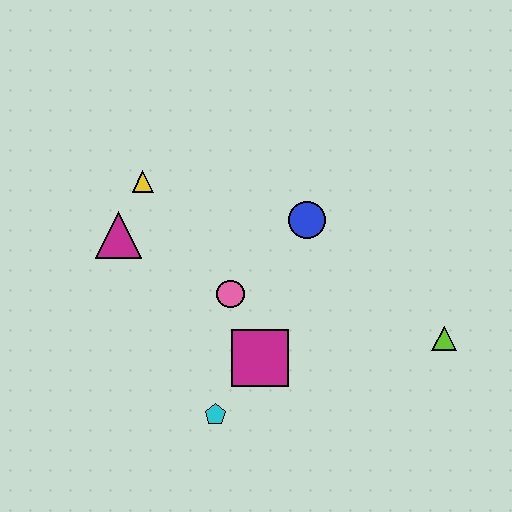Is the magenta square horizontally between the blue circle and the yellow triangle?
Yes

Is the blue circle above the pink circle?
Yes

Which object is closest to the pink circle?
The magenta square is closest to the pink circle.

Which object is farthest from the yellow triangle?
The lime triangle is farthest from the yellow triangle.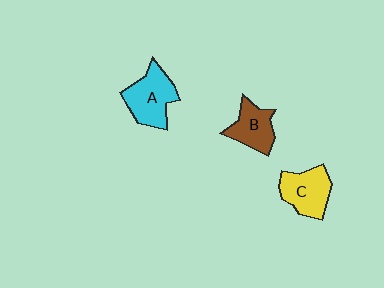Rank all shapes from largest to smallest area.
From largest to smallest: A (cyan), C (yellow), B (brown).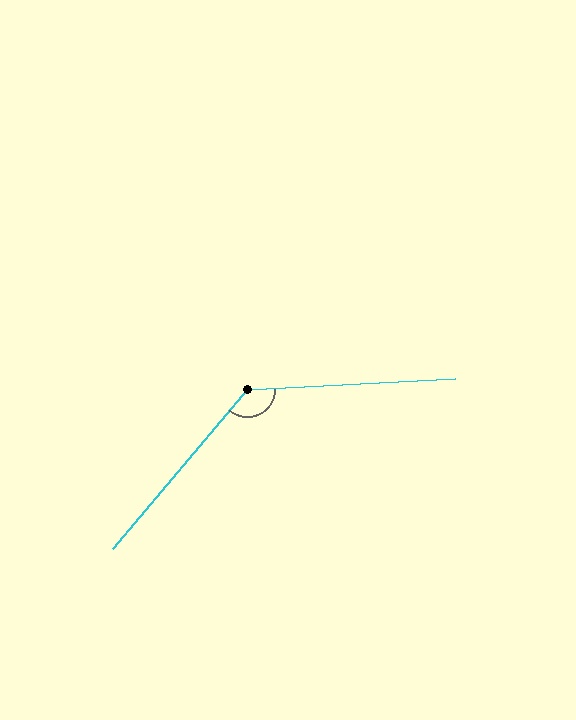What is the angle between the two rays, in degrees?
Approximately 133 degrees.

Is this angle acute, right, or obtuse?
It is obtuse.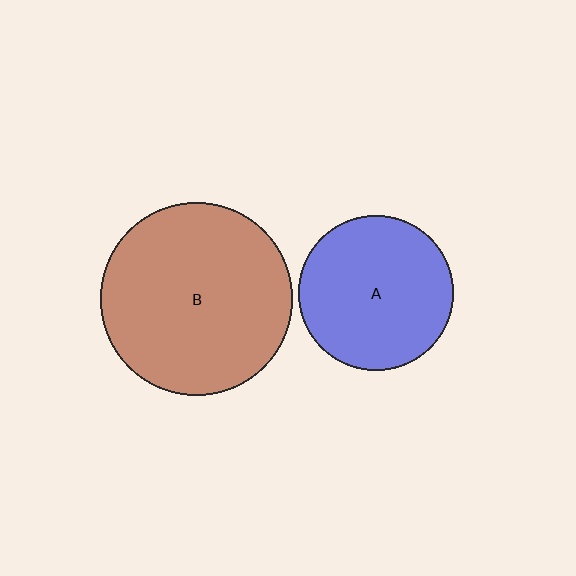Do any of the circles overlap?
No, none of the circles overlap.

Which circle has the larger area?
Circle B (brown).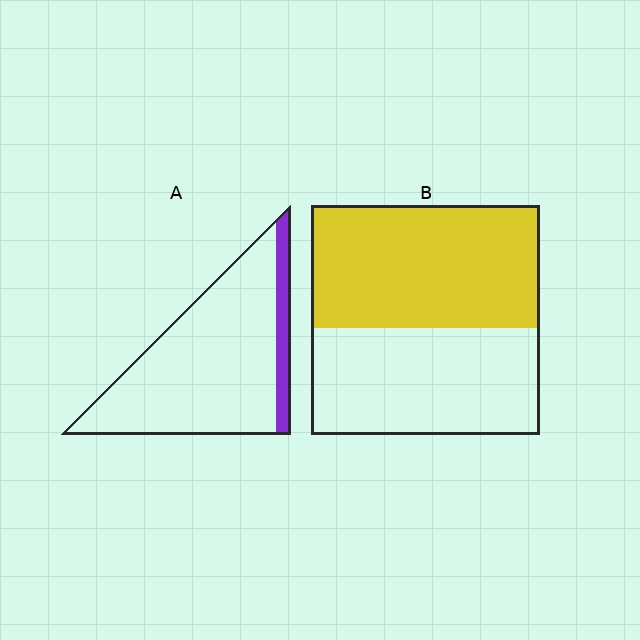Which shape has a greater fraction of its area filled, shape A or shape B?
Shape B.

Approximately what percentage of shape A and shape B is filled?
A is approximately 15% and B is approximately 55%.